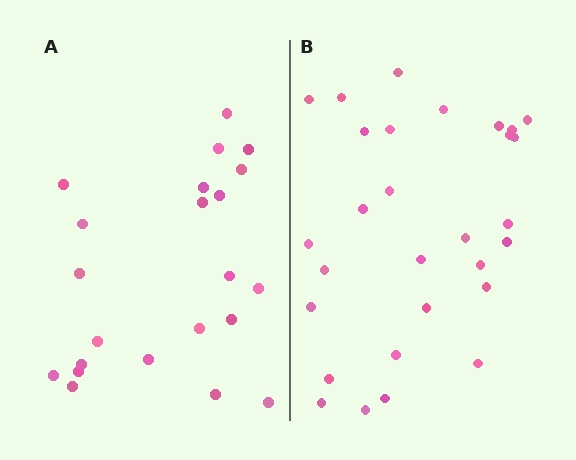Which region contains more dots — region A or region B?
Region B (the right region) has more dots.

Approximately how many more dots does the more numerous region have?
Region B has roughly 8 or so more dots than region A.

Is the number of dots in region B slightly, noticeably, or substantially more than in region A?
Region B has noticeably more, but not dramatically so. The ratio is roughly 1.3 to 1.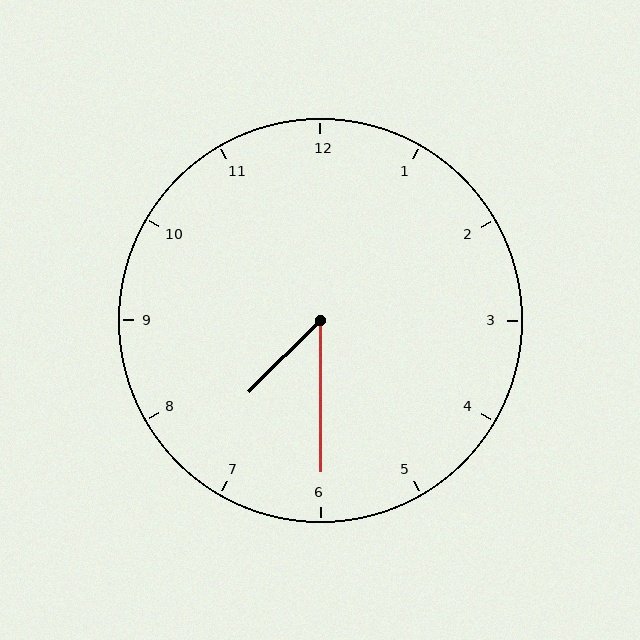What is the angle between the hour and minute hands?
Approximately 45 degrees.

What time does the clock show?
7:30.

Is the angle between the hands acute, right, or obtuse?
It is acute.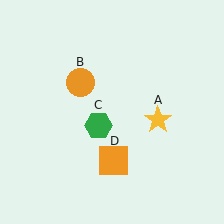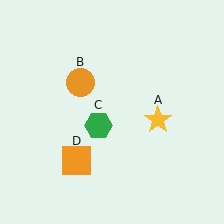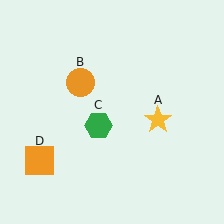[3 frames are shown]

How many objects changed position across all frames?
1 object changed position: orange square (object D).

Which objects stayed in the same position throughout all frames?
Yellow star (object A) and orange circle (object B) and green hexagon (object C) remained stationary.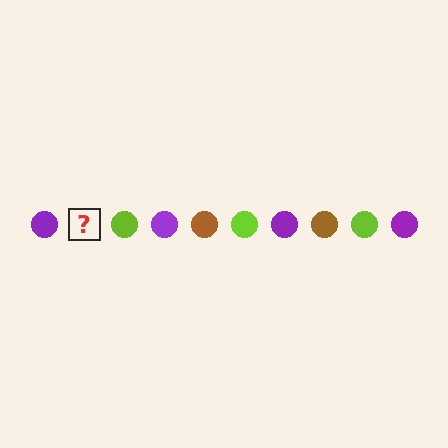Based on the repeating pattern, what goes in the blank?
The blank should be a brown circle.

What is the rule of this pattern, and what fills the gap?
The rule is that the pattern cycles through purple, brown, lime circles. The gap should be filled with a brown circle.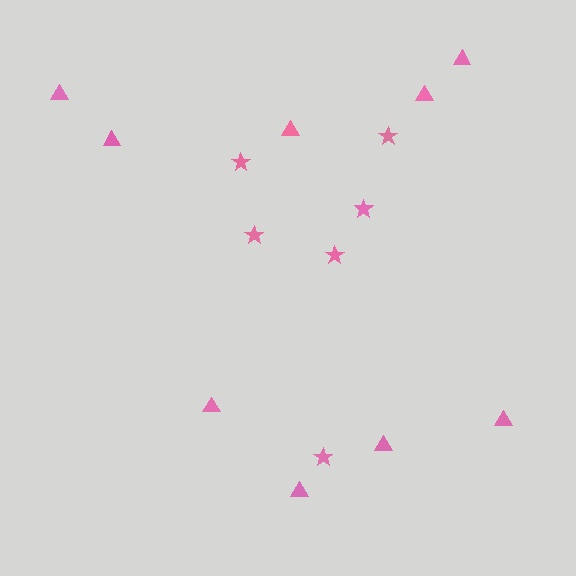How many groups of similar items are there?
There are 2 groups: one group of triangles (9) and one group of stars (6).